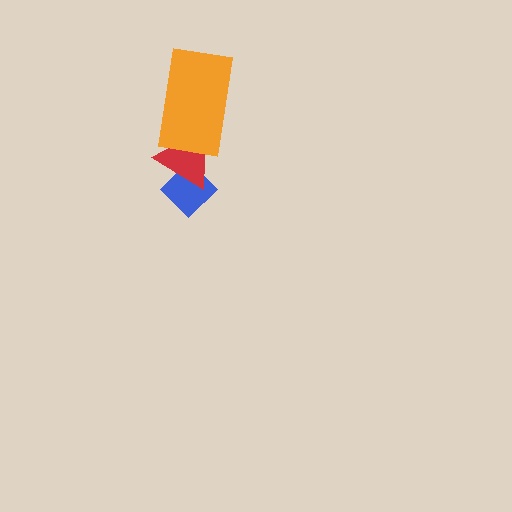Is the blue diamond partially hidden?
Yes, it is partially covered by another shape.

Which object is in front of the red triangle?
The orange rectangle is in front of the red triangle.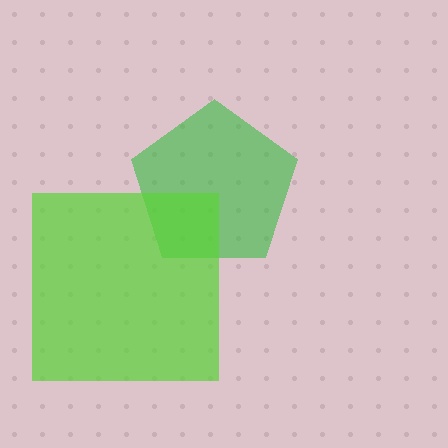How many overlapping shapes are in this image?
There are 2 overlapping shapes in the image.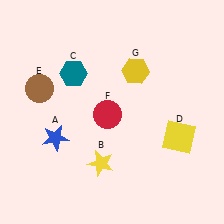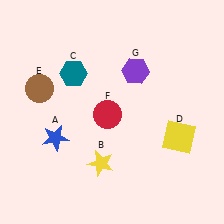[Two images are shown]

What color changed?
The hexagon (G) changed from yellow in Image 1 to purple in Image 2.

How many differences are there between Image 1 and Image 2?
There is 1 difference between the two images.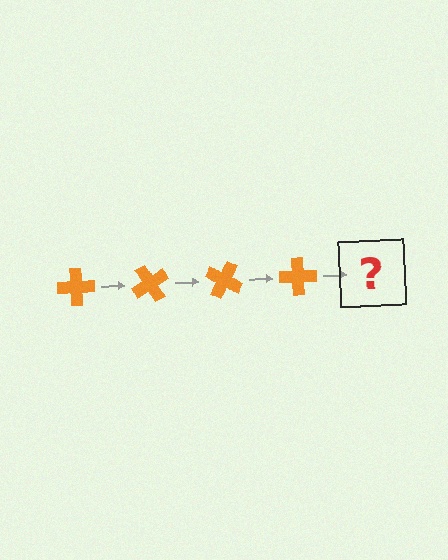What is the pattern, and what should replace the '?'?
The pattern is that the cross rotates 60 degrees each step. The '?' should be an orange cross rotated 240 degrees.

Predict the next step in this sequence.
The next step is an orange cross rotated 240 degrees.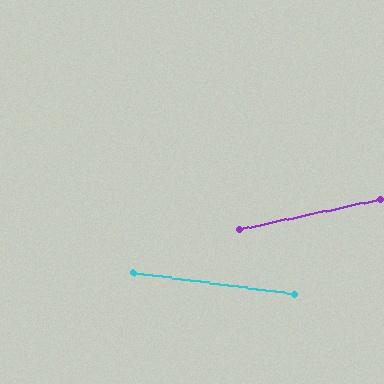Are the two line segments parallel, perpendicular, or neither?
Neither parallel nor perpendicular — they differ by about 20°.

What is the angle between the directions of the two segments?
Approximately 20 degrees.